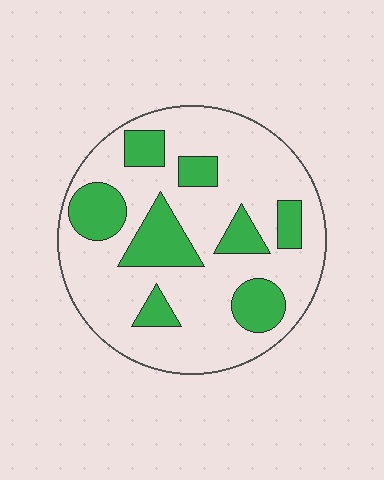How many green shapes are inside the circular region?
8.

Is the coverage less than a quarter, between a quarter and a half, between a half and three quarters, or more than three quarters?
Between a quarter and a half.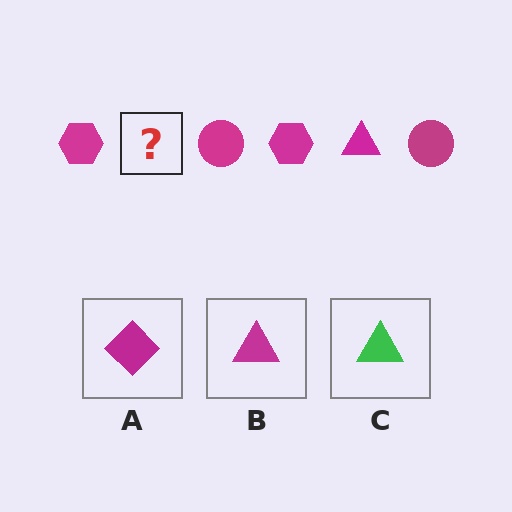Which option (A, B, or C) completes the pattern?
B.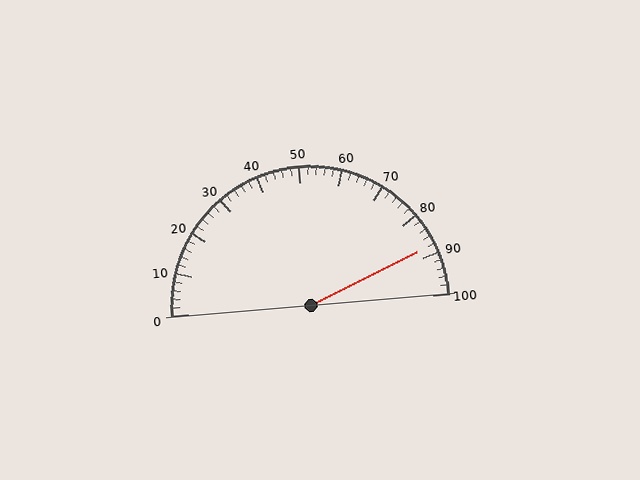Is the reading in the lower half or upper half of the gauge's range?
The reading is in the upper half of the range (0 to 100).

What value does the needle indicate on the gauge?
The needle indicates approximately 88.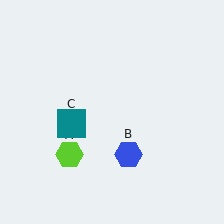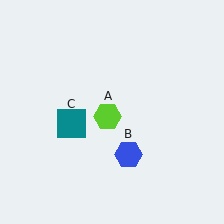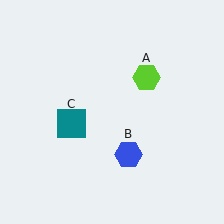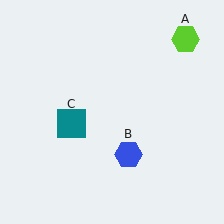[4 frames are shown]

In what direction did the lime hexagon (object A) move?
The lime hexagon (object A) moved up and to the right.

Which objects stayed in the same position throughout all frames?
Blue hexagon (object B) and teal square (object C) remained stationary.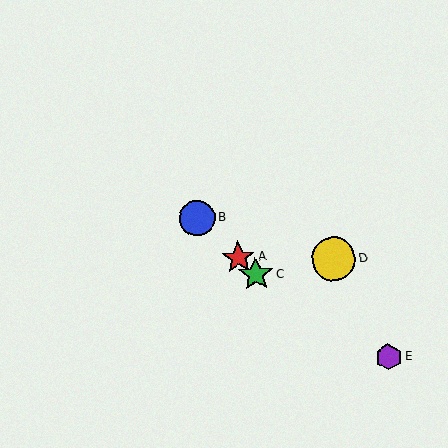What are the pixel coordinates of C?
Object C is at (256, 275).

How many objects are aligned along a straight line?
3 objects (A, B, C) are aligned along a straight line.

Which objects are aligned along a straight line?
Objects A, B, C are aligned along a straight line.